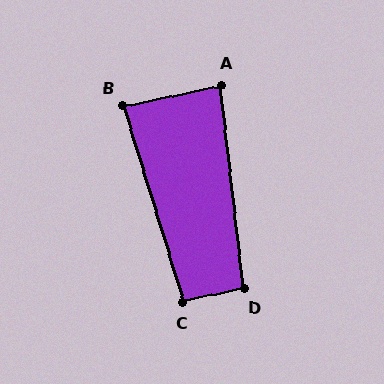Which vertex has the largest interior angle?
C, at approximately 95 degrees.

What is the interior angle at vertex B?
Approximately 85 degrees (acute).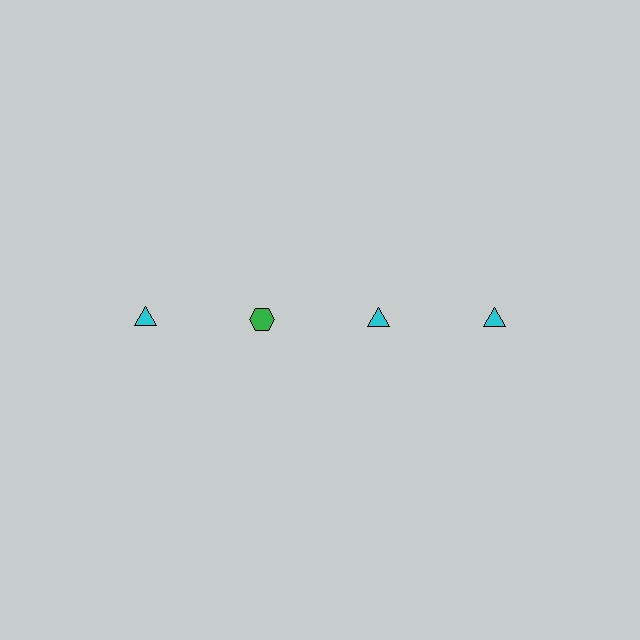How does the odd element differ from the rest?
It differs in both color (green instead of cyan) and shape (hexagon instead of triangle).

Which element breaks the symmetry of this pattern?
The green hexagon in the top row, second from left column breaks the symmetry. All other shapes are cyan triangles.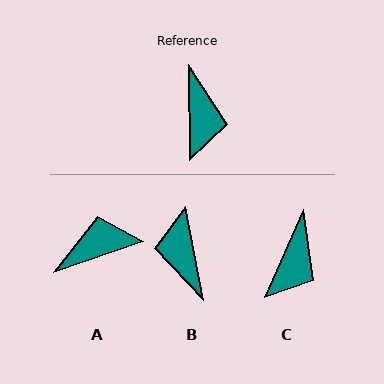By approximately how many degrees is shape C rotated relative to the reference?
Approximately 24 degrees clockwise.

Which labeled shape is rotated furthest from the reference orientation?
B, about 169 degrees away.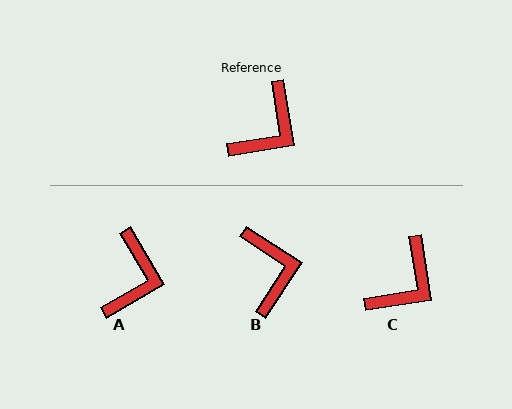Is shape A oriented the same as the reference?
No, it is off by about 21 degrees.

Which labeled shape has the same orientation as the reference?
C.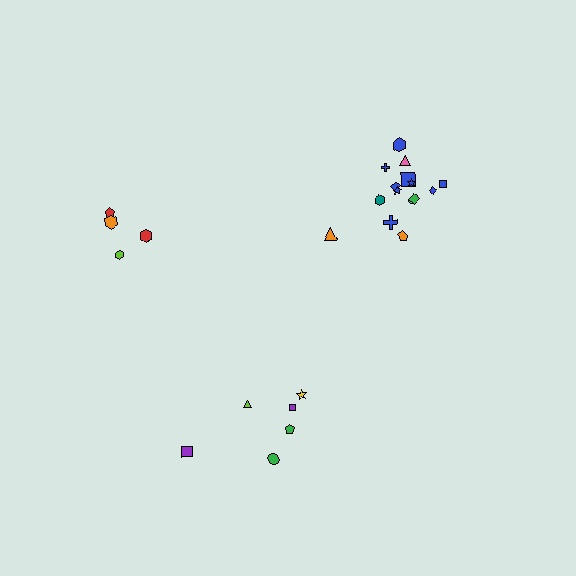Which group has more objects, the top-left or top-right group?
The top-right group.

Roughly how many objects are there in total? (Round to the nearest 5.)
Roughly 25 objects in total.